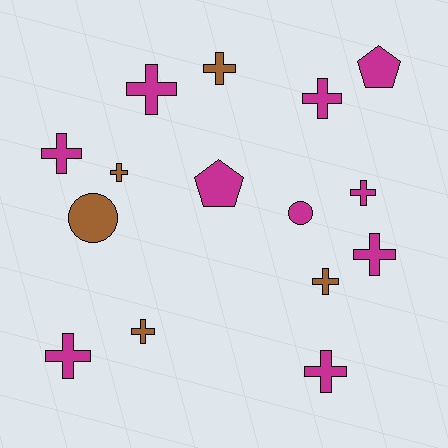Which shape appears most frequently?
Cross, with 11 objects.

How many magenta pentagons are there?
There are 2 magenta pentagons.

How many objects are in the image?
There are 15 objects.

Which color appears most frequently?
Magenta, with 10 objects.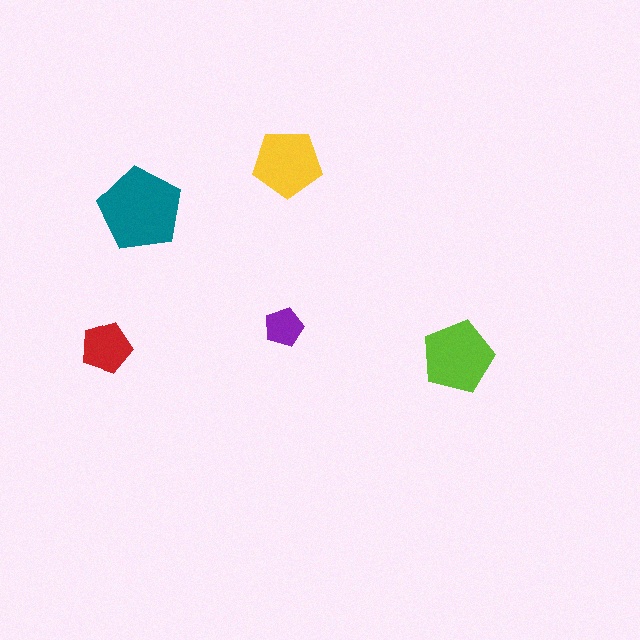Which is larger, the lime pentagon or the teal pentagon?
The teal one.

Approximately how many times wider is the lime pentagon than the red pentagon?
About 1.5 times wider.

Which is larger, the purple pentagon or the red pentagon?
The red one.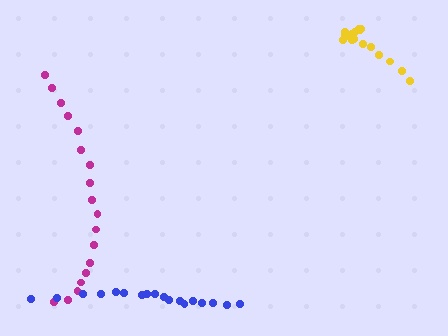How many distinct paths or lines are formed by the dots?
There are 3 distinct paths.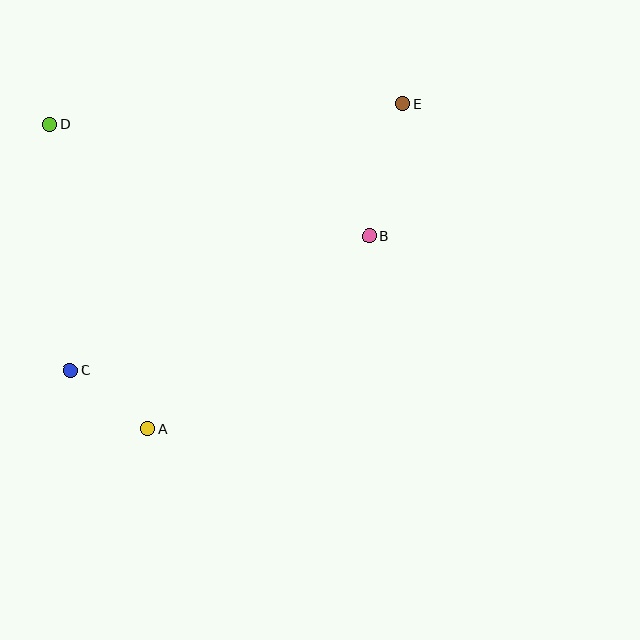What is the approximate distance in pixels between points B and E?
The distance between B and E is approximately 136 pixels.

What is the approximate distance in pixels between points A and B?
The distance between A and B is approximately 293 pixels.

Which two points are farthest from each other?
Points C and E are farthest from each other.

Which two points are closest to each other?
Points A and C are closest to each other.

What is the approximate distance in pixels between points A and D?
The distance between A and D is approximately 320 pixels.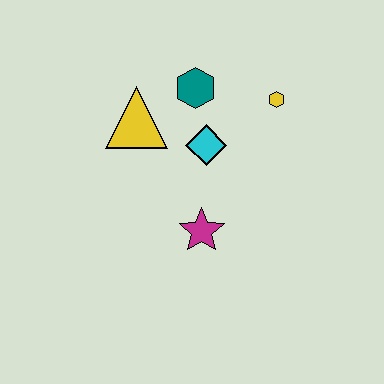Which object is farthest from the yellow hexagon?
The magenta star is farthest from the yellow hexagon.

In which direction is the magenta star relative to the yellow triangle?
The magenta star is below the yellow triangle.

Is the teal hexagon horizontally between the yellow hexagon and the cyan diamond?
No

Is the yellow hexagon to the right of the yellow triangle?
Yes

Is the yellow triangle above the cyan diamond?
Yes